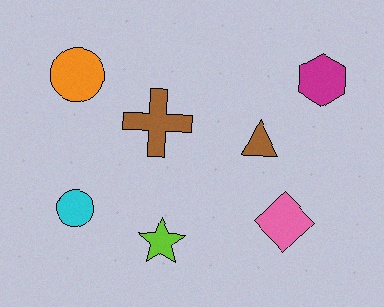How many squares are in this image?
There are no squares.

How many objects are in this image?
There are 7 objects.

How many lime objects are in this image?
There is 1 lime object.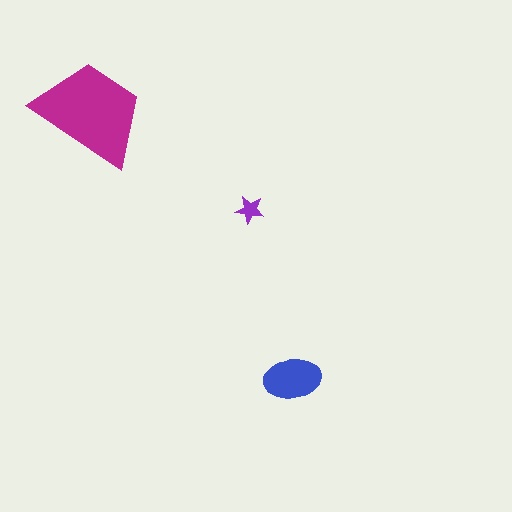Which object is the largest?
The magenta trapezoid.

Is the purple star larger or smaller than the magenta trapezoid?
Smaller.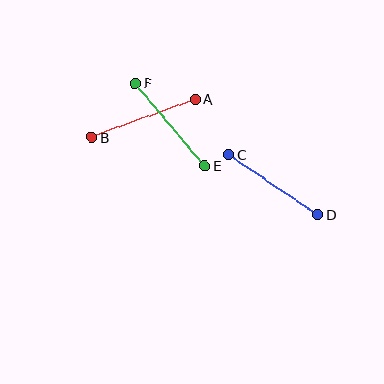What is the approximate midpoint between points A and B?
The midpoint is at approximately (143, 118) pixels.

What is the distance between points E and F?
The distance is approximately 108 pixels.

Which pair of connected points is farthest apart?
Points A and B are farthest apart.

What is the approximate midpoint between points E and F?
The midpoint is at approximately (170, 125) pixels.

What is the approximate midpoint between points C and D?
The midpoint is at approximately (274, 184) pixels.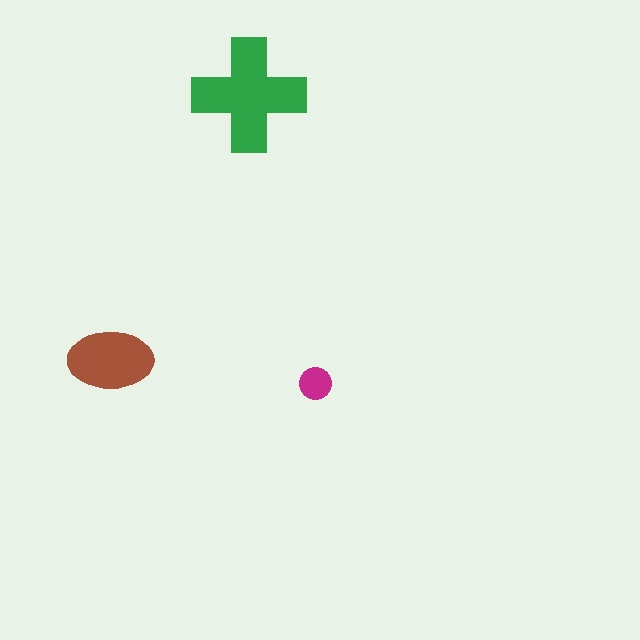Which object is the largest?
The green cross.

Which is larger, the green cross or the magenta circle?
The green cross.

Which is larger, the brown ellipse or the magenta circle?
The brown ellipse.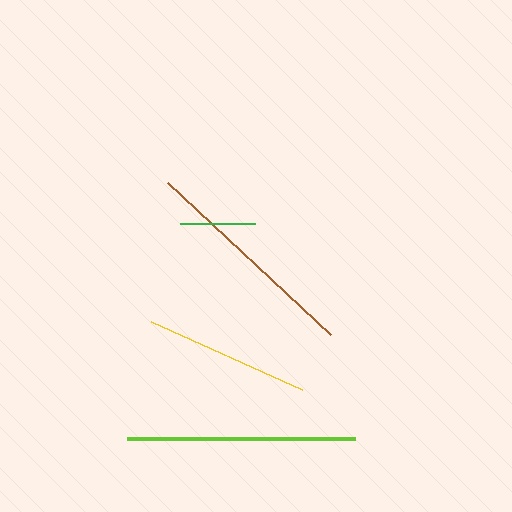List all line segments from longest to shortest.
From longest to shortest: lime, brown, yellow, green.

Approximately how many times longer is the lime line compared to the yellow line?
The lime line is approximately 1.4 times the length of the yellow line.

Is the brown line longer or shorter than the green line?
The brown line is longer than the green line.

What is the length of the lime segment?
The lime segment is approximately 228 pixels long.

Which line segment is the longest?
The lime line is the longest at approximately 228 pixels.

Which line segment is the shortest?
The green line is the shortest at approximately 75 pixels.